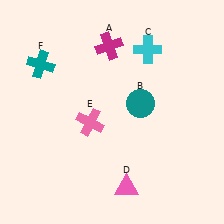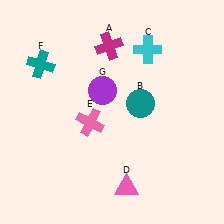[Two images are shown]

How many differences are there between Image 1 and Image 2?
There is 1 difference between the two images.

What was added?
A purple circle (G) was added in Image 2.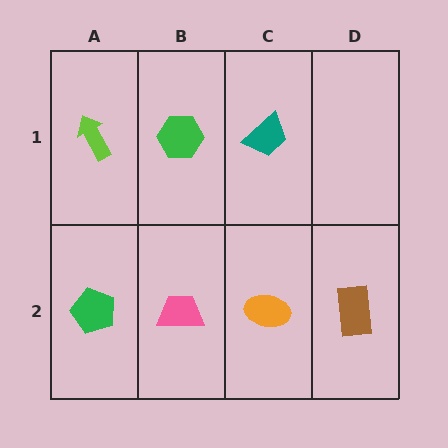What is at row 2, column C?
An orange ellipse.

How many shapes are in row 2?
4 shapes.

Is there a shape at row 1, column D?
No, that cell is empty.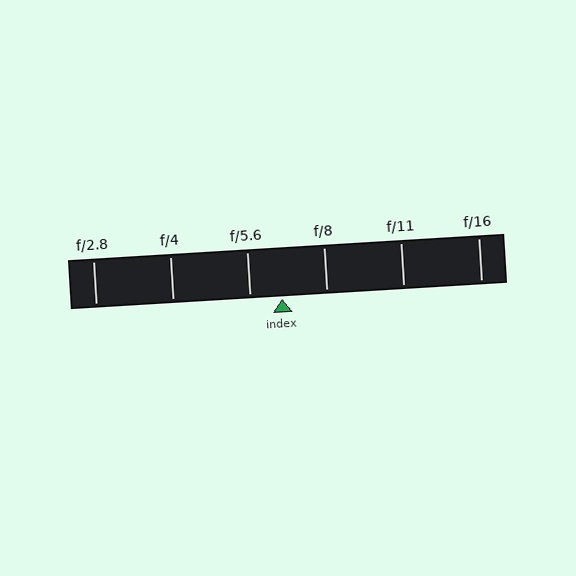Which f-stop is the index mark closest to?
The index mark is closest to f/5.6.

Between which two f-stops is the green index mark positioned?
The index mark is between f/5.6 and f/8.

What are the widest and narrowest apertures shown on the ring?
The widest aperture shown is f/2.8 and the narrowest is f/16.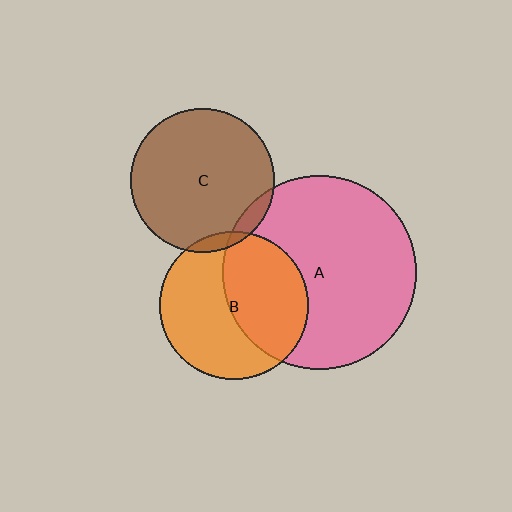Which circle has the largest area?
Circle A (pink).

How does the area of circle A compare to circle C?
Approximately 1.8 times.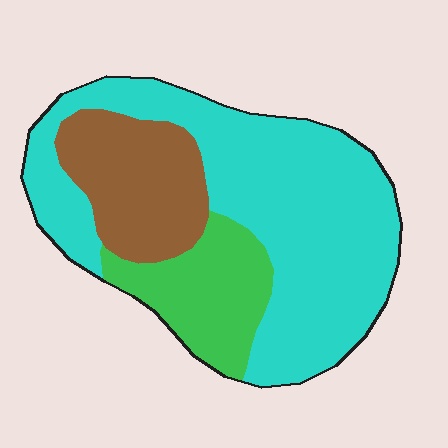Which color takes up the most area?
Cyan, at roughly 60%.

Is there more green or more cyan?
Cyan.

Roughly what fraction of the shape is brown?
Brown takes up less than a quarter of the shape.